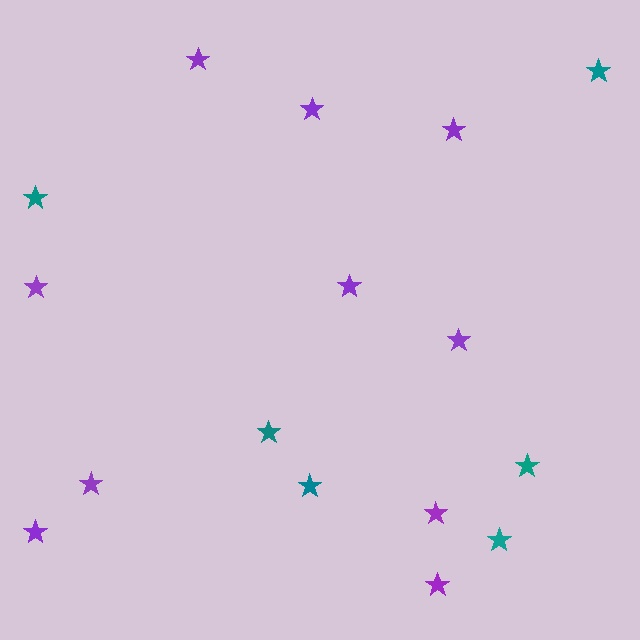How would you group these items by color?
There are 2 groups: one group of purple stars (10) and one group of teal stars (6).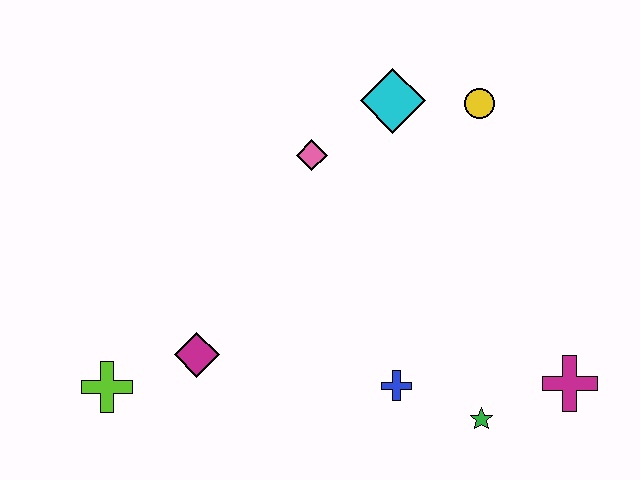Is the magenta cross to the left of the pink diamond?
No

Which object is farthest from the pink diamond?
The magenta cross is farthest from the pink diamond.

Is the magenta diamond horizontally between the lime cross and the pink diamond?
Yes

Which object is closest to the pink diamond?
The cyan diamond is closest to the pink diamond.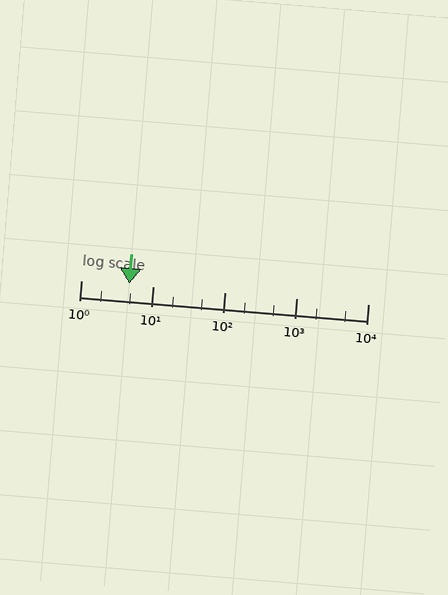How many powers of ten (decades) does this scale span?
The scale spans 4 decades, from 1 to 10000.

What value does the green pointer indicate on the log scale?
The pointer indicates approximately 4.7.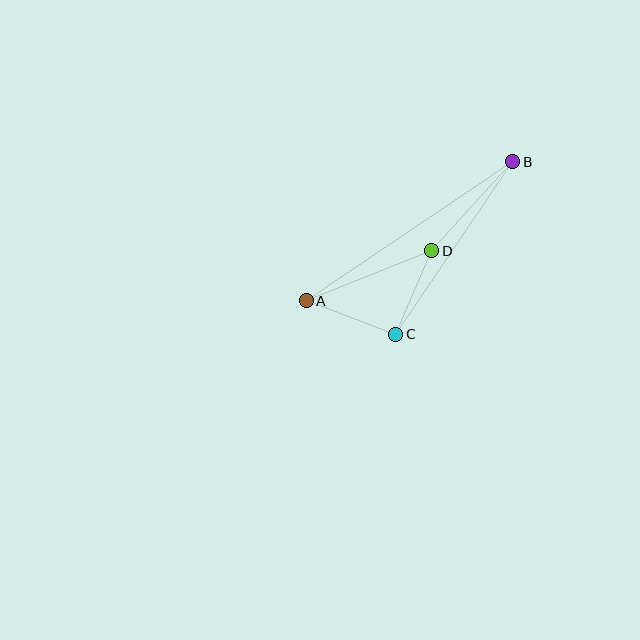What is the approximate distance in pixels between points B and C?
The distance between B and C is approximately 208 pixels.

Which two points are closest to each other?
Points C and D are closest to each other.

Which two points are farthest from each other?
Points A and B are farthest from each other.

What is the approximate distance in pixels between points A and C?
The distance between A and C is approximately 96 pixels.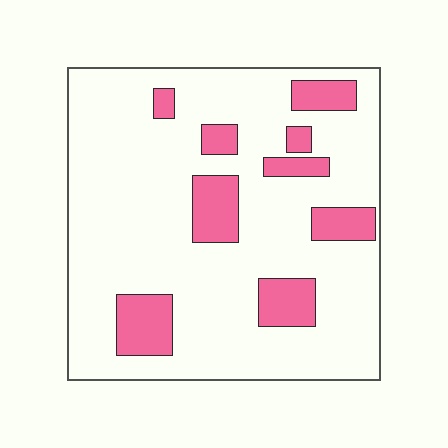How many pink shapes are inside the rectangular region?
9.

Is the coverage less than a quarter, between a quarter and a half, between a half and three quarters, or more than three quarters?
Less than a quarter.